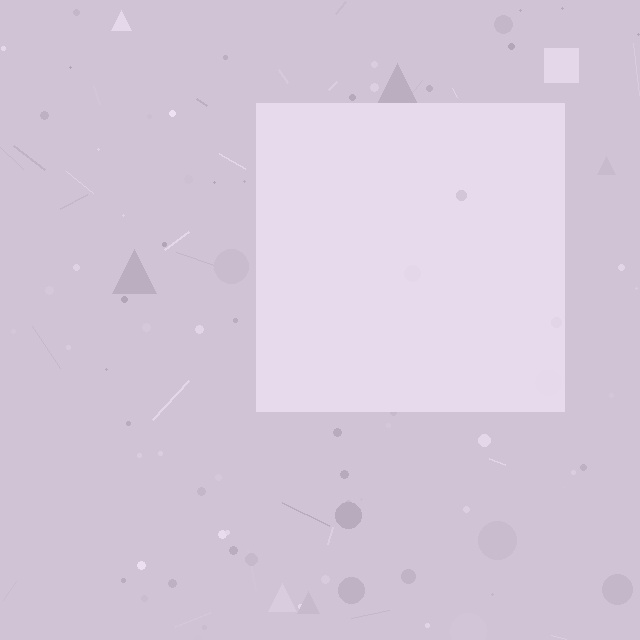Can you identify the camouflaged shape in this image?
The camouflaged shape is a square.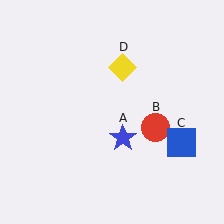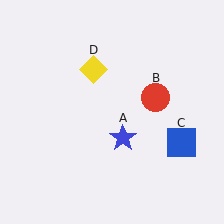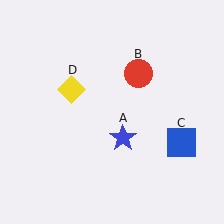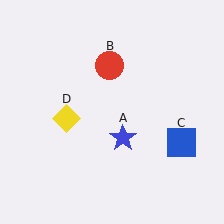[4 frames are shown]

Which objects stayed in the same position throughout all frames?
Blue star (object A) and blue square (object C) remained stationary.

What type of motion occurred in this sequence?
The red circle (object B), yellow diamond (object D) rotated counterclockwise around the center of the scene.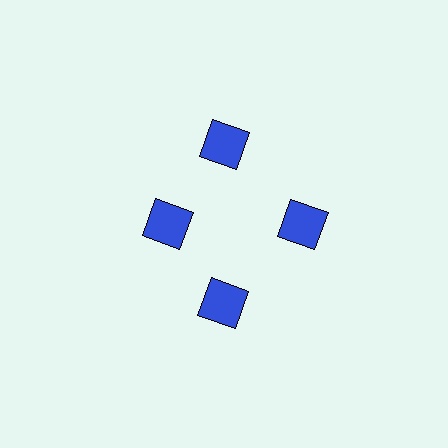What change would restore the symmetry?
The symmetry would be restored by moving it outward, back onto the ring so that all 4 squares sit at equal angles and equal distance from the center.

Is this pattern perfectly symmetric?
No. The 4 blue squares are arranged in a ring, but one element near the 9 o'clock position is pulled inward toward the center, breaking the 4-fold rotational symmetry.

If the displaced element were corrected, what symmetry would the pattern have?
It would have 4-fold rotational symmetry — the pattern would map onto itself every 90 degrees.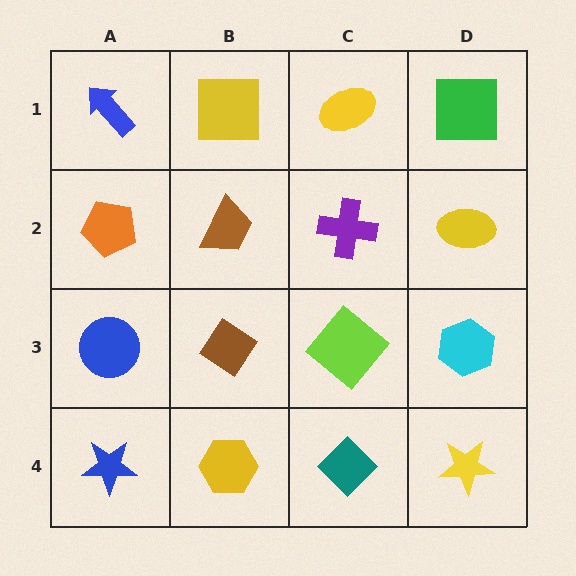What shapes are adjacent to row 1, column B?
A brown trapezoid (row 2, column B), a blue arrow (row 1, column A), a yellow ellipse (row 1, column C).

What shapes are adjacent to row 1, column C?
A purple cross (row 2, column C), a yellow square (row 1, column B), a green square (row 1, column D).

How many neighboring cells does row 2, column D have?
3.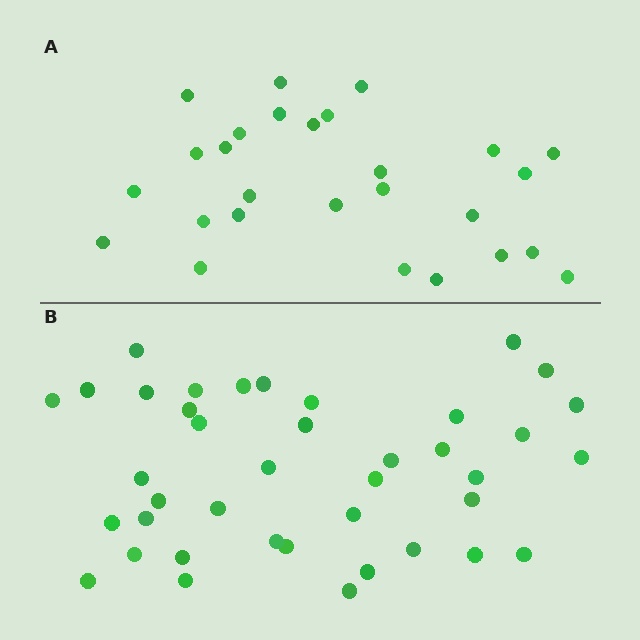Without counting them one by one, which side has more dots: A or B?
Region B (the bottom region) has more dots.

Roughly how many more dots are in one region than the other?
Region B has approximately 15 more dots than region A.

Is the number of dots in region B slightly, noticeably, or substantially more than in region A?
Region B has substantially more. The ratio is roughly 1.5 to 1.